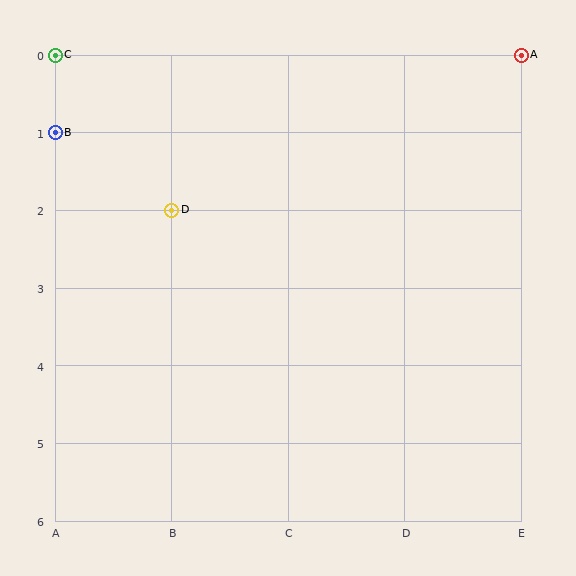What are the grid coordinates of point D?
Point D is at grid coordinates (B, 2).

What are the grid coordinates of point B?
Point B is at grid coordinates (A, 1).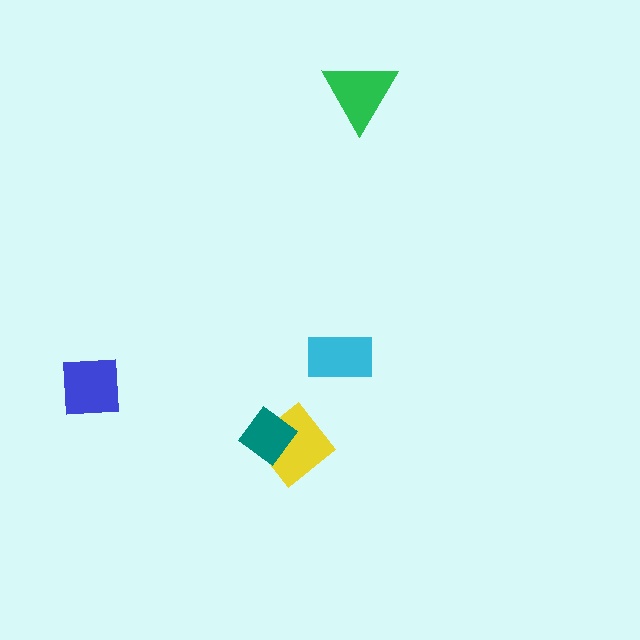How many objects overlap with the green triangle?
0 objects overlap with the green triangle.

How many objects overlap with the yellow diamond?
1 object overlaps with the yellow diamond.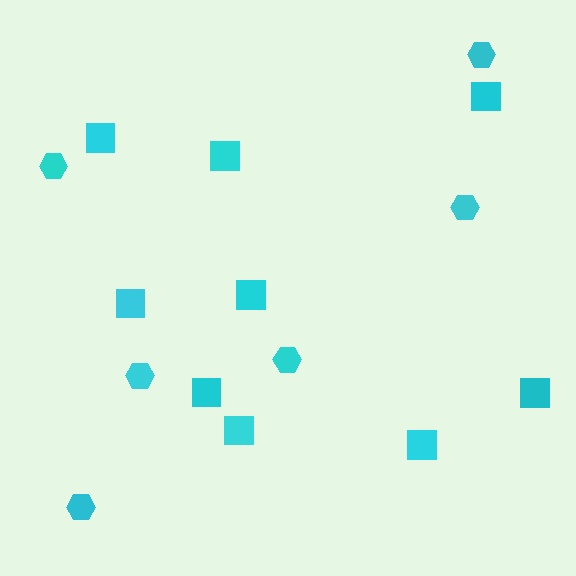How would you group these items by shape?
There are 2 groups: one group of squares (9) and one group of hexagons (6).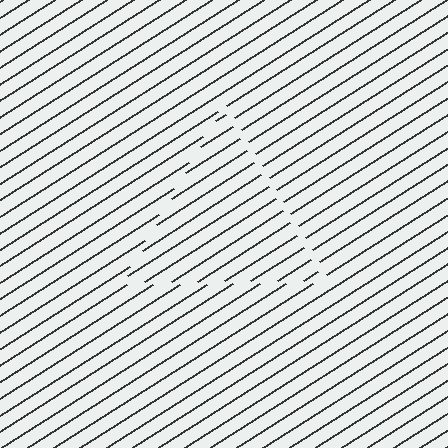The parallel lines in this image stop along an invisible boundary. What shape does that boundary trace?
An illusory triangle. The interior of the shape contains the same grating, shifted by half a period — the contour is defined by the phase discontinuity where line-ends from the inner and outer gratings abut.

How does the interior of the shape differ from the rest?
The interior of the shape contains the same grating, shifted by half a period — the contour is defined by the phase discontinuity where line-ends from the inner and outer gratings abut.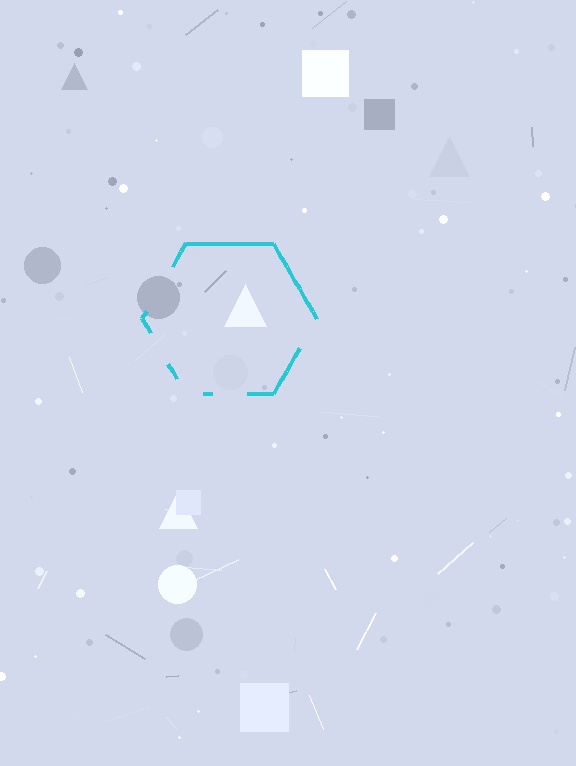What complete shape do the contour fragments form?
The contour fragments form a hexagon.